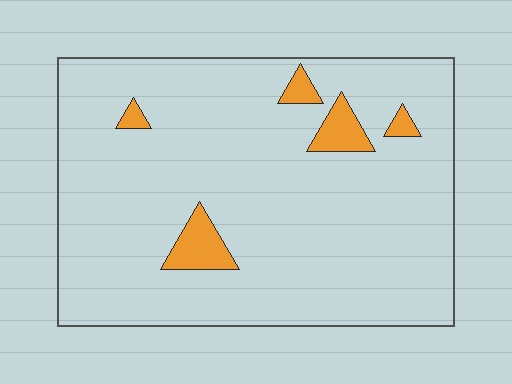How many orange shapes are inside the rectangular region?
5.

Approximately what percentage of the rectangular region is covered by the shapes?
Approximately 5%.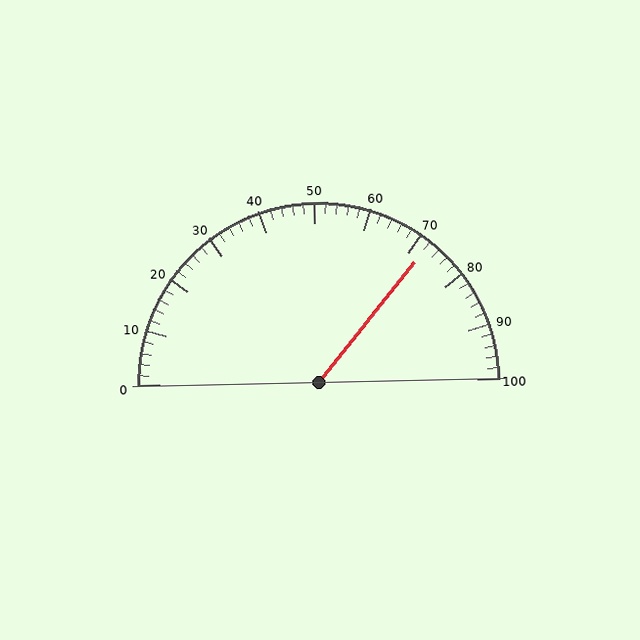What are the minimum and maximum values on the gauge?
The gauge ranges from 0 to 100.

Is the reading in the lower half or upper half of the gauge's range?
The reading is in the upper half of the range (0 to 100).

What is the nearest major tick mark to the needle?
The nearest major tick mark is 70.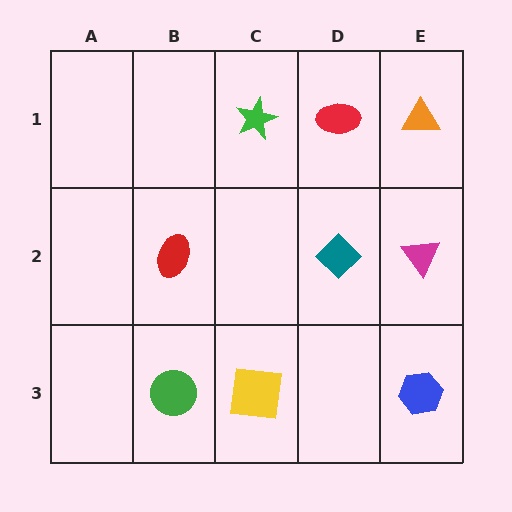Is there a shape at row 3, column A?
No, that cell is empty.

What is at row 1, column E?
An orange triangle.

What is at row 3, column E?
A blue hexagon.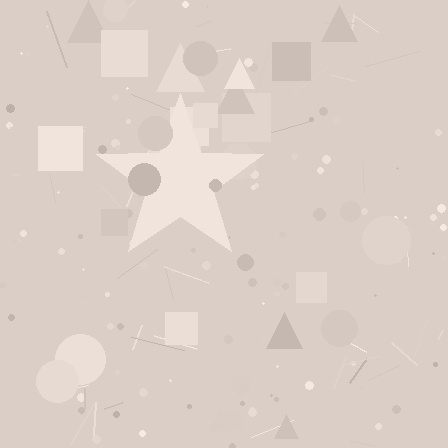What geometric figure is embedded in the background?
A star is embedded in the background.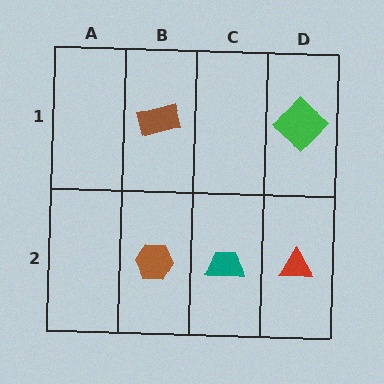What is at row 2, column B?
A brown hexagon.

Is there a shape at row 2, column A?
No, that cell is empty.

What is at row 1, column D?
A green diamond.